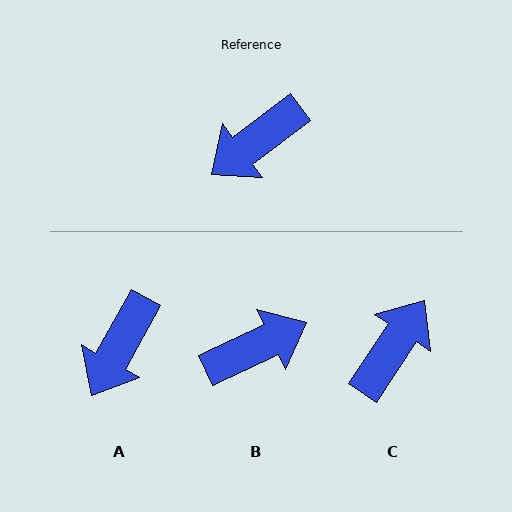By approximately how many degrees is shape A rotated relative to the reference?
Approximately 24 degrees counter-clockwise.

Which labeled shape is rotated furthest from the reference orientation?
B, about 168 degrees away.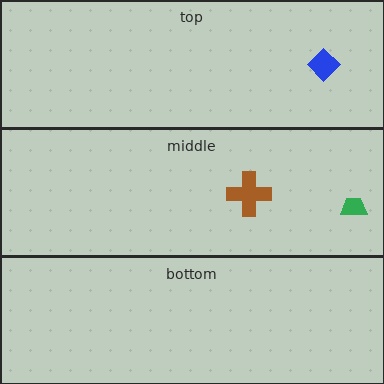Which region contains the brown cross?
The middle region.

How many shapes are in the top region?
1.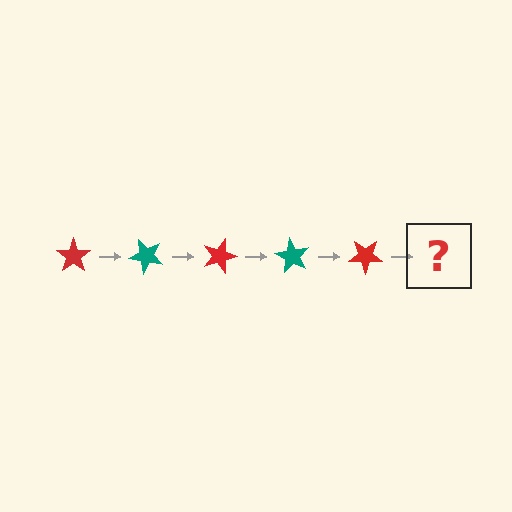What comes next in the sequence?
The next element should be a teal star, rotated 225 degrees from the start.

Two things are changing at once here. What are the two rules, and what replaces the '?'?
The two rules are that it rotates 45 degrees each step and the color cycles through red and teal. The '?' should be a teal star, rotated 225 degrees from the start.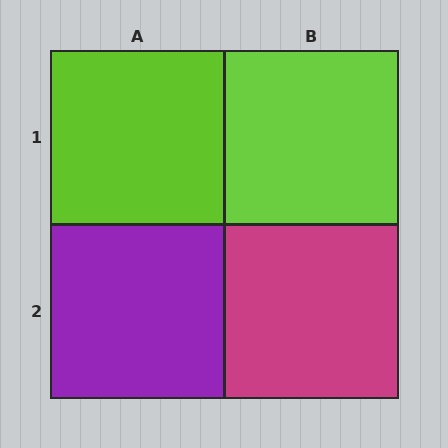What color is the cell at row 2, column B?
Magenta.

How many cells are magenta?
1 cell is magenta.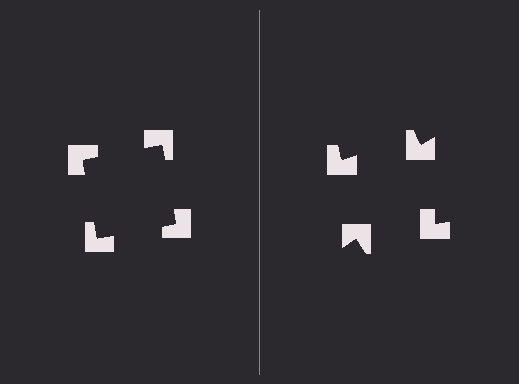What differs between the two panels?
The notched squares are positioned identically on both sides; only the wedge orientations differ. On the left they align to a square; on the right they are misaligned.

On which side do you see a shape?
An illusory square appears on the left side. On the right side the wedge cuts are rotated, so no coherent shape forms.